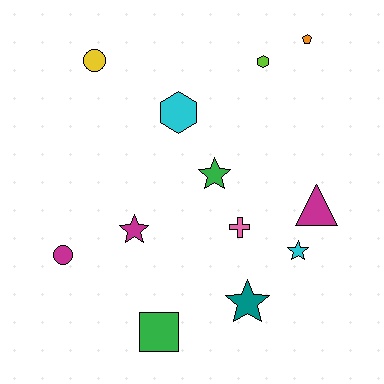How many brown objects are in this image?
There are no brown objects.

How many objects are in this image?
There are 12 objects.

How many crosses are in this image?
There is 1 cross.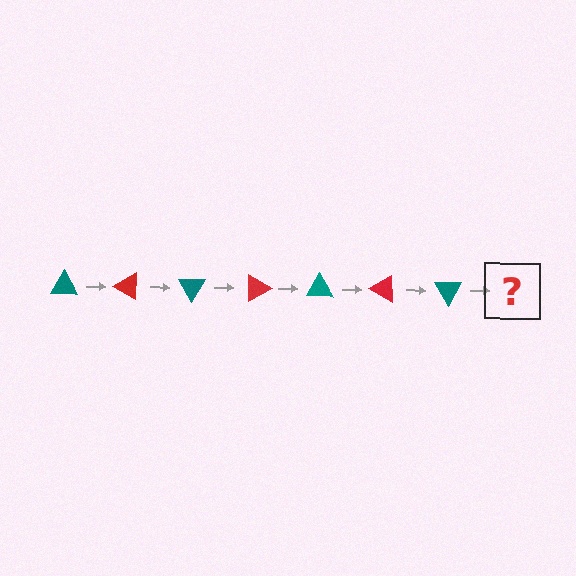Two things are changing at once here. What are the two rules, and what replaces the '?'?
The two rules are that it rotates 30 degrees each step and the color cycles through teal and red. The '?' should be a red triangle, rotated 210 degrees from the start.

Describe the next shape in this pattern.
It should be a red triangle, rotated 210 degrees from the start.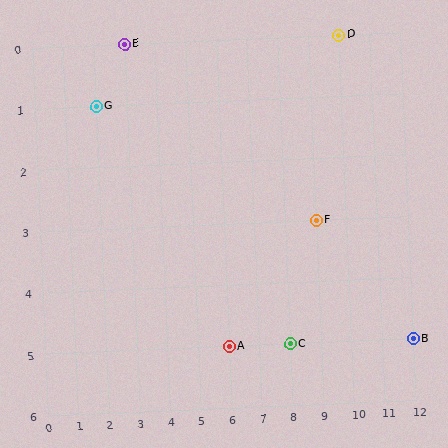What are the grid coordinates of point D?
Point D is at grid coordinates (10, 0).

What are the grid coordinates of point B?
Point B is at grid coordinates (12, 5).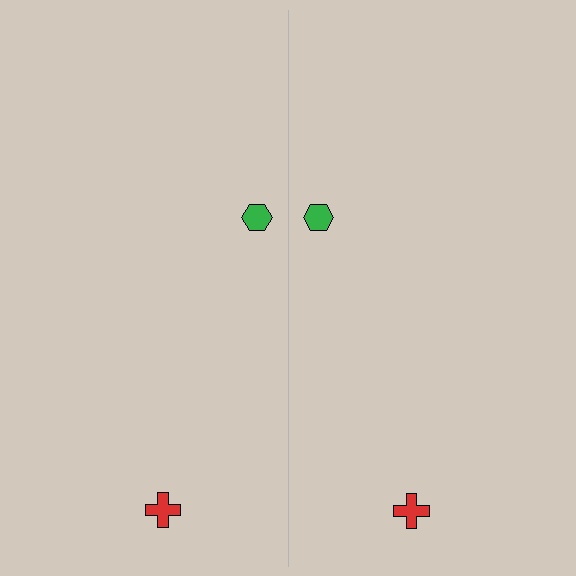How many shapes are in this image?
There are 4 shapes in this image.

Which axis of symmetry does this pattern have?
The pattern has a vertical axis of symmetry running through the center of the image.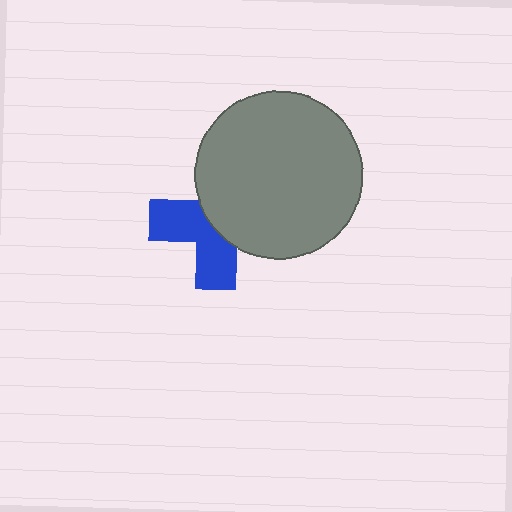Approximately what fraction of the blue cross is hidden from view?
Roughly 53% of the blue cross is hidden behind the gray circle.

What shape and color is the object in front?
The object in front is a gray circle.